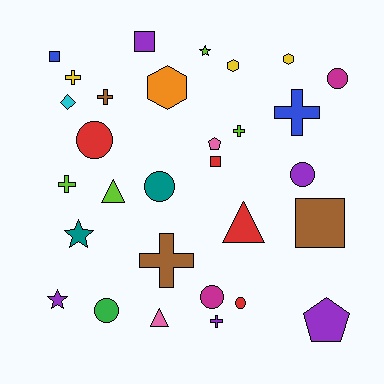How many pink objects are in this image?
There are 2 pink objects.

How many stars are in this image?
There are 3 stars.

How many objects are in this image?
There are 30 objects.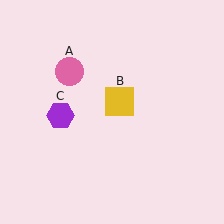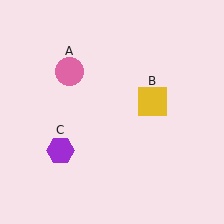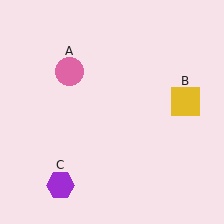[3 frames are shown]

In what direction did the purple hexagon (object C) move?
The purple hexagon (object C) moved down.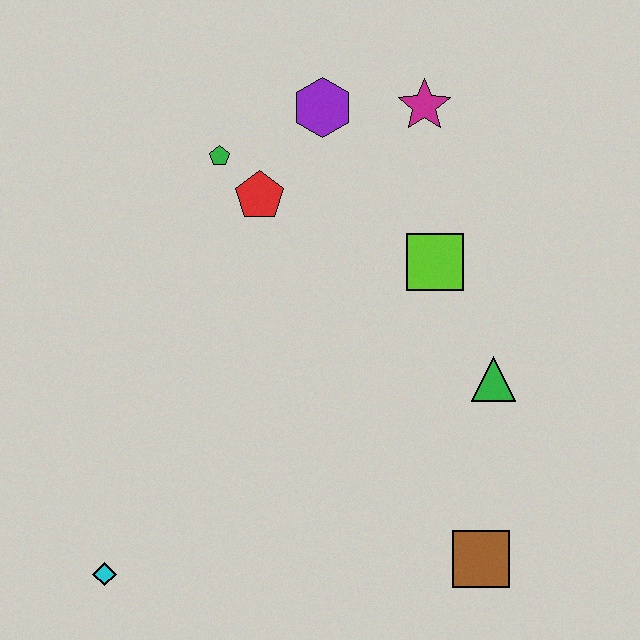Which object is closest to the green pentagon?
The red pentagon is closest to the green pentagon.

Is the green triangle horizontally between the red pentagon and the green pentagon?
No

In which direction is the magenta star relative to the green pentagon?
The magenta star is to the right of the green pentagon.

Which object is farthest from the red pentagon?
The brown square is farthest from the red pentagon.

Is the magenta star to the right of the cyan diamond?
Yes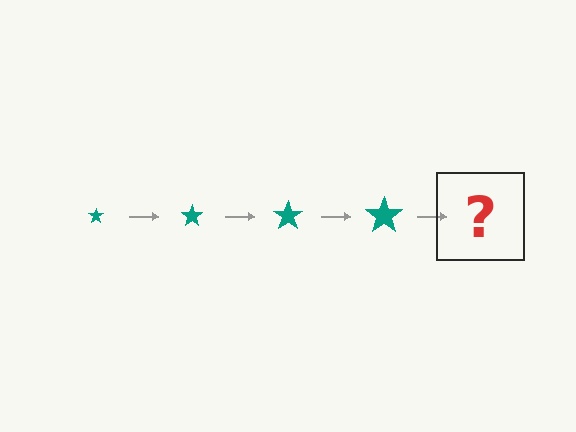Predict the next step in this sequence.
The next step is a teal star, larger than the previous one.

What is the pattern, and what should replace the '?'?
The pattern is that the star gets progressively larger each step. The '?' should be a teal star, larger than the previous one.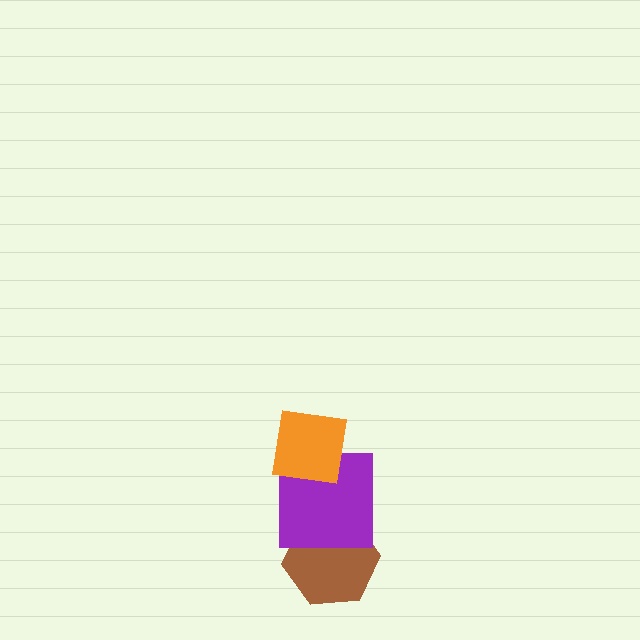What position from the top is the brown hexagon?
The brown hexagon is 3rd from the top.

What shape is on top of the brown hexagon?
The purple square is on top of the brown hexagon.